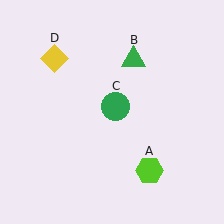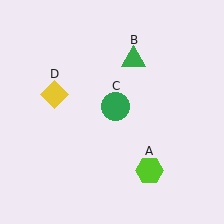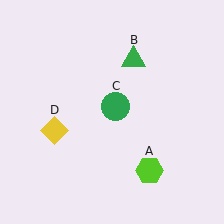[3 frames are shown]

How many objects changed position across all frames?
1 object changed position: yellow diamond (object D).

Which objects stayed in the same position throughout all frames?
Lime hexagon (object A) and green triangle (object B) and green circle (object C) remained stationary.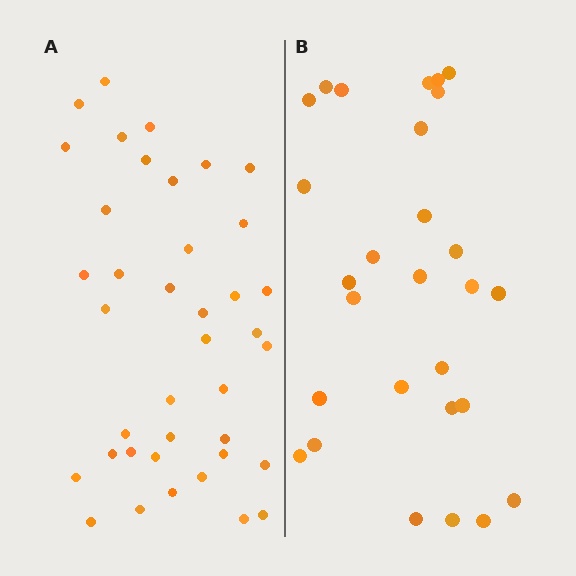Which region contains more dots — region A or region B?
Region A (the left region) has more dots.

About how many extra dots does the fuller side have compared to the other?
Region A has roughly 12 or so more dots than region B.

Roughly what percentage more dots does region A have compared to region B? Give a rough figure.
About 40% more.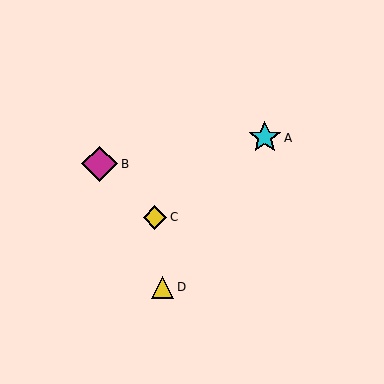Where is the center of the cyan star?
The center of the cyan star is at (265, 138).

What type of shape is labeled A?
Shape A is a cyan star.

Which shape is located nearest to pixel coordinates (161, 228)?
The yellow diamond (labeled C) at (155, 217) is nearest to that location.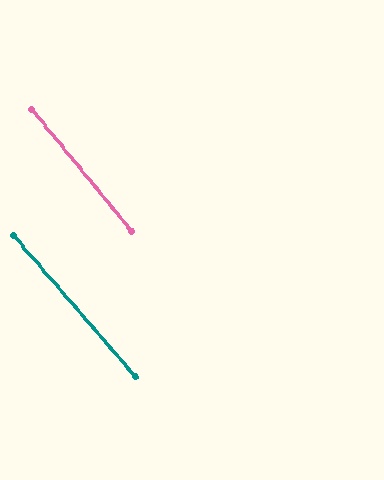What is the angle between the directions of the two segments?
Approximately 2 degrees.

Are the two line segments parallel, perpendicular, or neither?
Parallel — their directions differ by only 1.5°.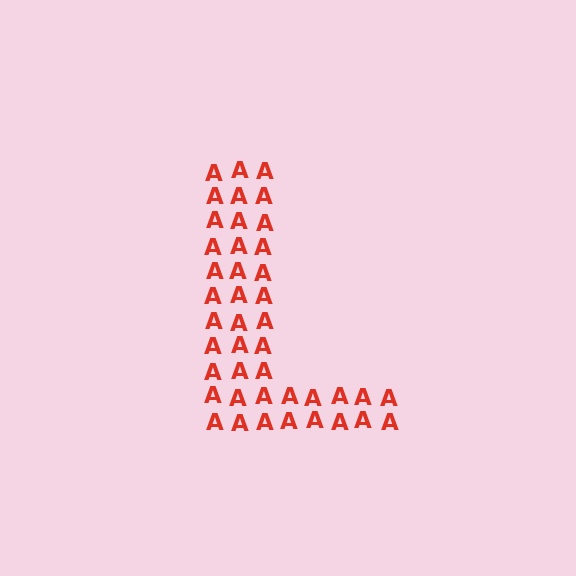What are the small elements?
The small elements are letter A's.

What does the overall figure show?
The overall figure shows the letter L.